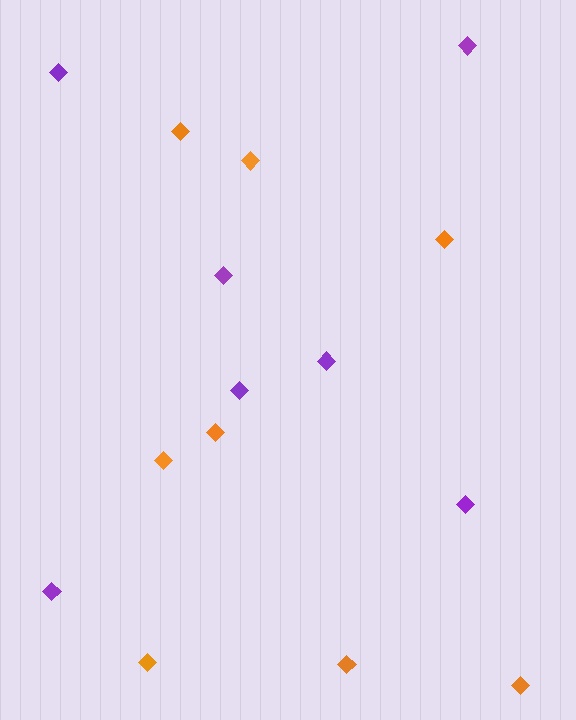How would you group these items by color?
There are 2 groups: one group of purple diamonds (7) and one group of orange diamonds (8).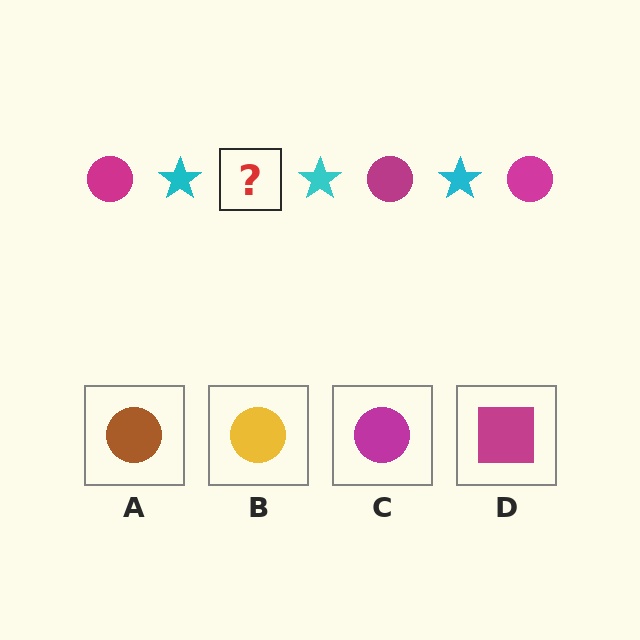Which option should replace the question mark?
Option C.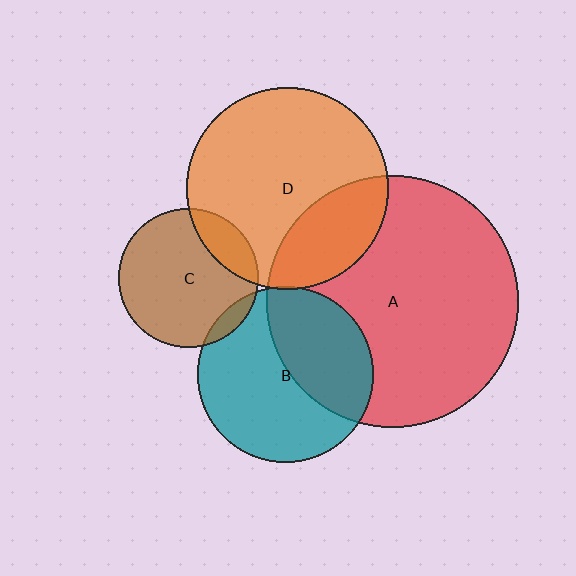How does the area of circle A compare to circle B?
Approximately 2.1 times.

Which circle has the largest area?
Circle A (red).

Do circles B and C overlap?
Yes.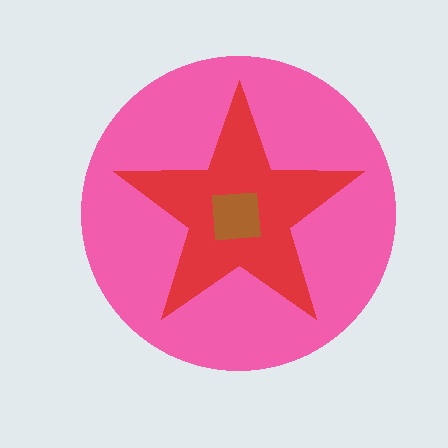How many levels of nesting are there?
3.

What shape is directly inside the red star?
The brown square.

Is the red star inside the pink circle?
Yes.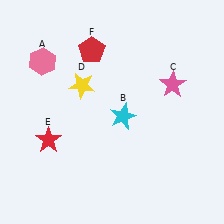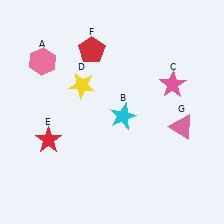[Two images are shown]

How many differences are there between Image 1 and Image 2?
There is 1 difference between the two images.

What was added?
A pink triangle (G) was added in Image 2.